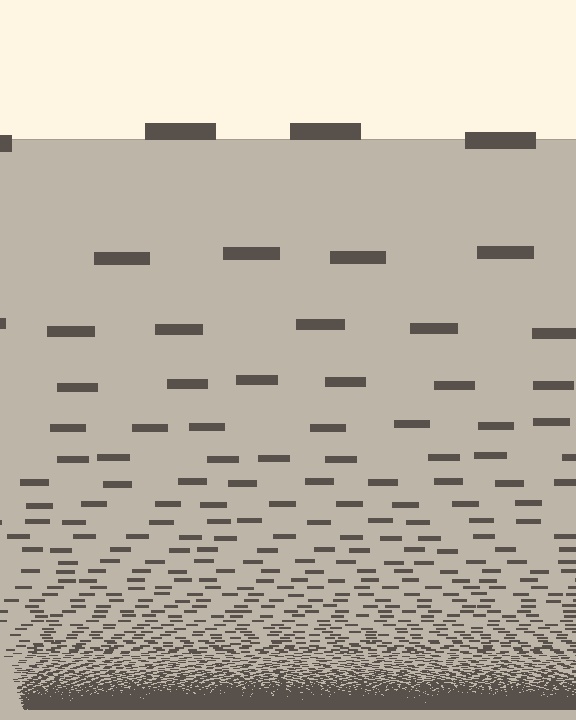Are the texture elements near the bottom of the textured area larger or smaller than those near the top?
Smaller. The gradient is inverted — elements near the bottom are smaller and denser.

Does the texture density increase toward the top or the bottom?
Density increases toward the bottom.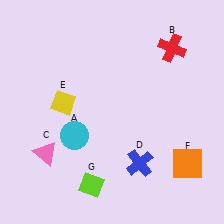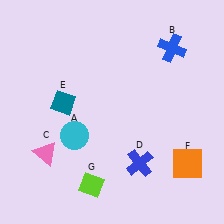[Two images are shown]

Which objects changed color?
B changed from red to blue. E changed from yellow to teal.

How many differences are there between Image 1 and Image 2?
There are 2 differences between the two images.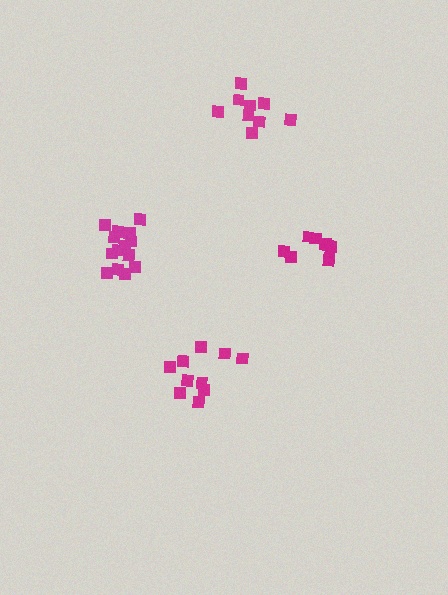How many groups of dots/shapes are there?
There are 4 groups.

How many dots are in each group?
Group 1: 10 dots, Group 2: 9 dots, Group 3: 14 dots, Group 4: 9 dots (42 total).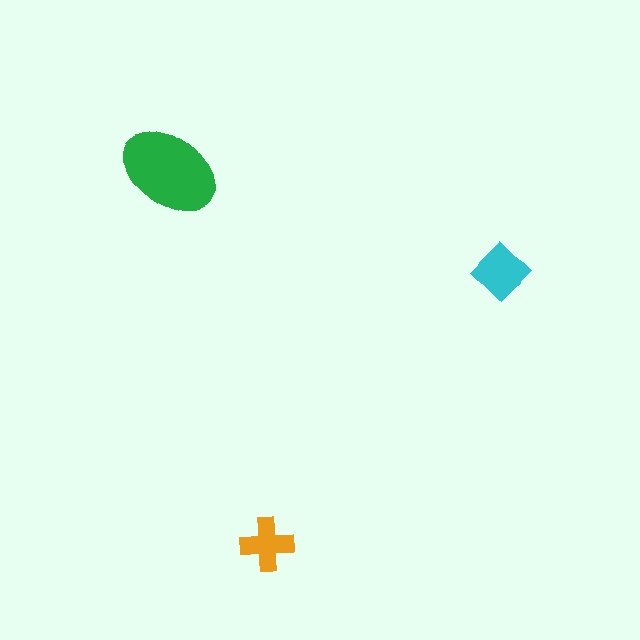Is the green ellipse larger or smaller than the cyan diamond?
Larger.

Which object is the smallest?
The orange cross.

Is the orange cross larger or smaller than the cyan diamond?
Smaller.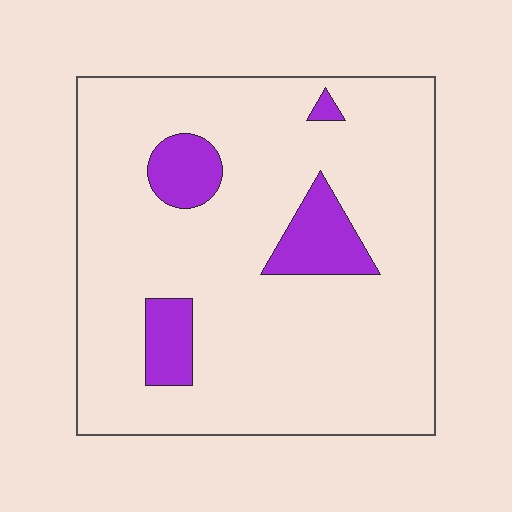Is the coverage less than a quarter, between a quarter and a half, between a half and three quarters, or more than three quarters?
Less than a quarter.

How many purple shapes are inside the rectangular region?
4.